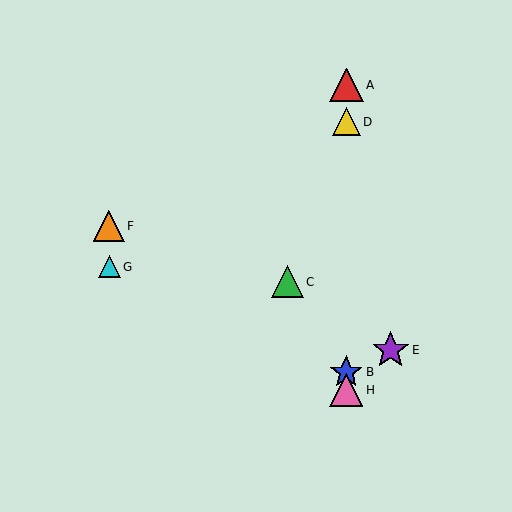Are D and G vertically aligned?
No, D is at x≈346 and G is at x≈110.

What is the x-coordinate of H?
Object H is at x≈346.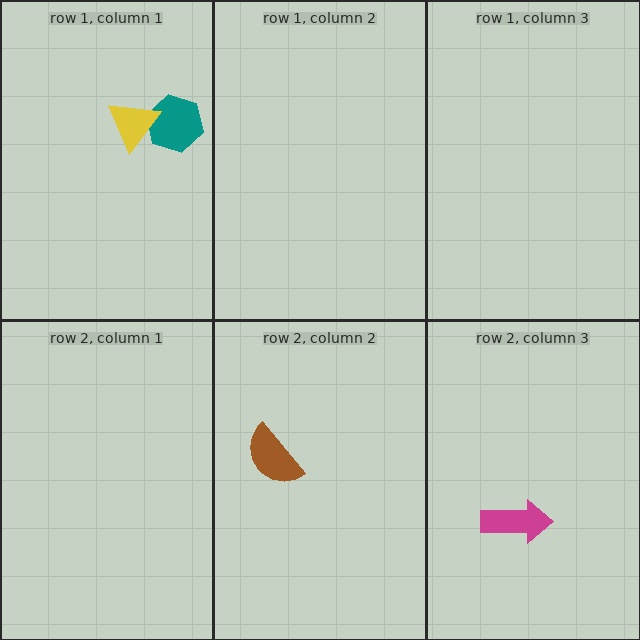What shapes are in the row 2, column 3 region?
The magenta arrow.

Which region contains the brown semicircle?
The row 2, column 2 region.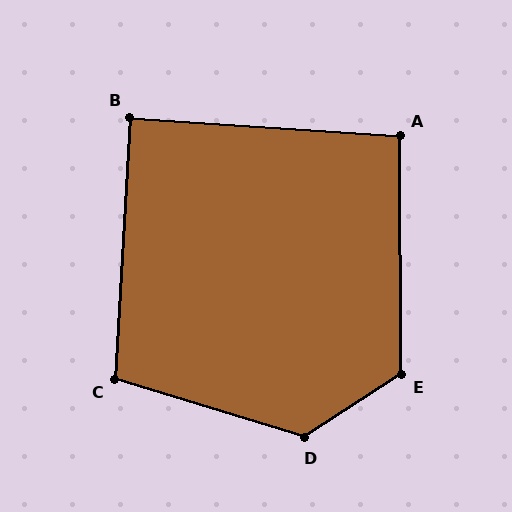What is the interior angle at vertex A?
Approximately 94 degrees (approximately right).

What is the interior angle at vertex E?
Approximately 123 degrees (obtuse).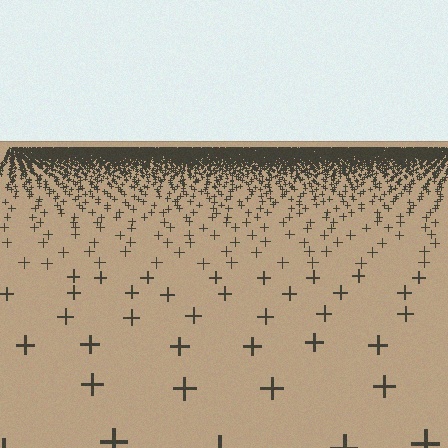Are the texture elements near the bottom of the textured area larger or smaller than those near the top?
Larger. Near the bottom, elements are closer to the viewer and appear at a bigger on-screen size.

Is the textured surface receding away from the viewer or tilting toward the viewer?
The surface is receding away from the viewer. Texture elements get smaller and denser toward the top.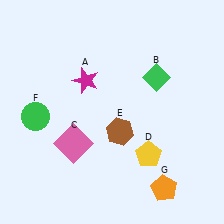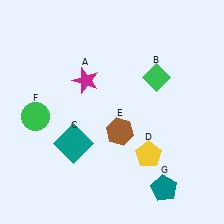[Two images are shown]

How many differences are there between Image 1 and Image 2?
There are 2 differences between the two images.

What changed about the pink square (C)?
In Image 1, C is pink. In Image 2, it changed to teal.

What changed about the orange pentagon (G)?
In Image 1, G is orange. In Image 2, it changed to teal.